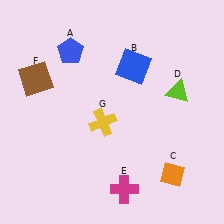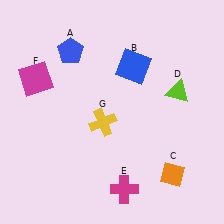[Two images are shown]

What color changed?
The square (F) changed from brown in Image 1 to magenta in Image 2.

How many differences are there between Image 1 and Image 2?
There is 1 difference between the two images.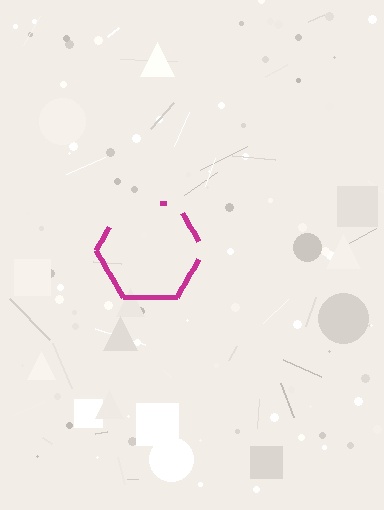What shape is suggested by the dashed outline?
The dashed outline suggests a hexagon.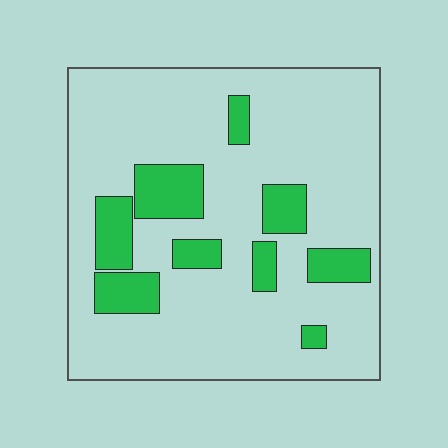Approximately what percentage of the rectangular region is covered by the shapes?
Approximately 20%.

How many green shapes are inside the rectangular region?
9.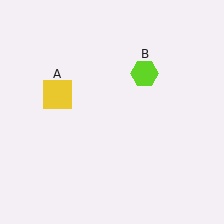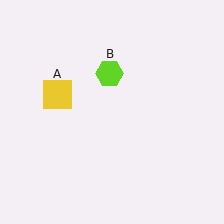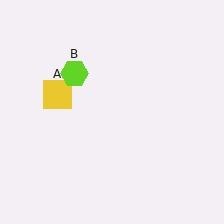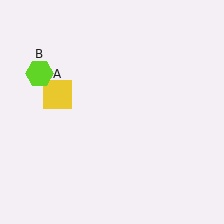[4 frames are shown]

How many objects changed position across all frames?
1 object changed position: lime hexagon (object B).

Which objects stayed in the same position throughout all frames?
Yellow square (object A) remained stationary.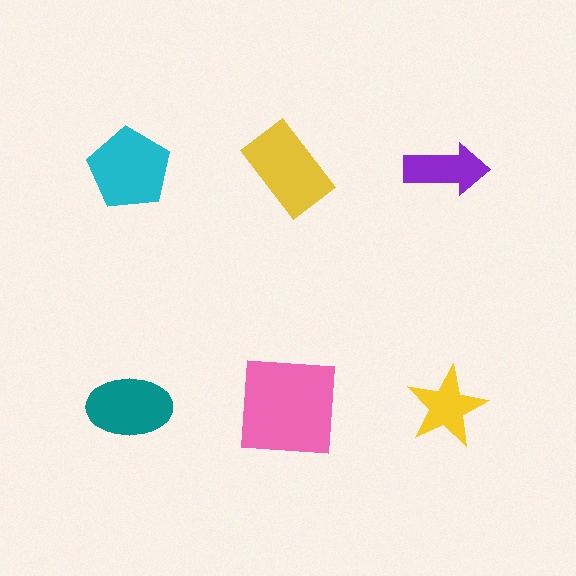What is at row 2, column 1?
A teal ellipse.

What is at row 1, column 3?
A purple arrow.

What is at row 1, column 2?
A yellow rectangle.